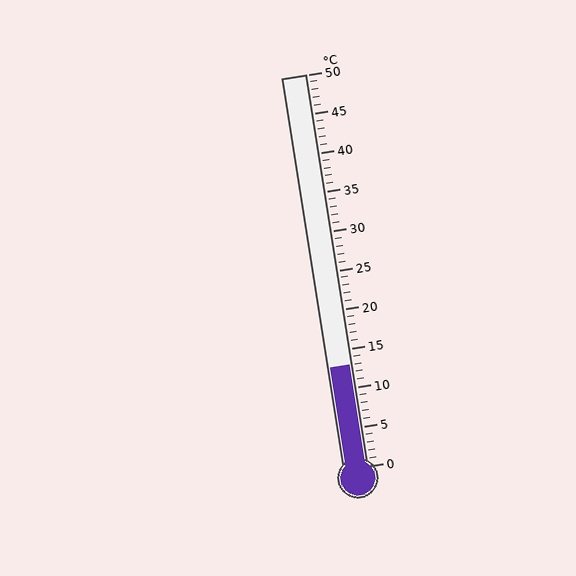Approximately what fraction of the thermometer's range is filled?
The thermometer is filled to approximately 25% of its range.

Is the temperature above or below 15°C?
The temperature is below 15°C.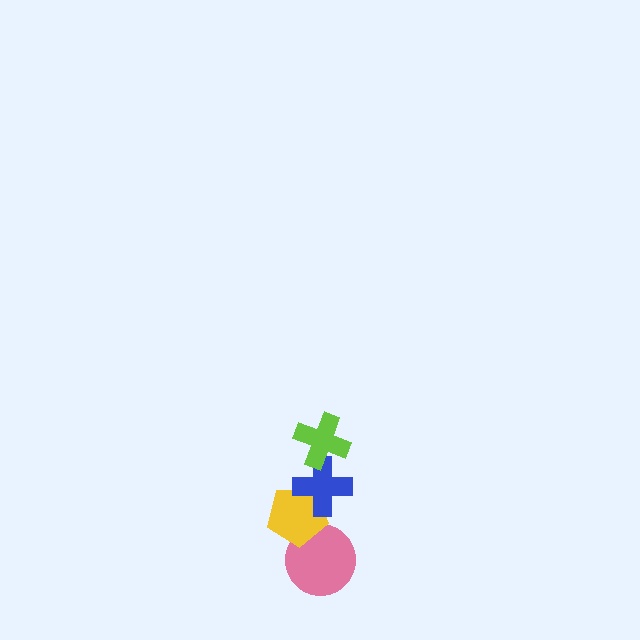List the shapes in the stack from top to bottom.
From top to bottom: the lime cross, the blue cross, the yellow pentagon, the pink circle.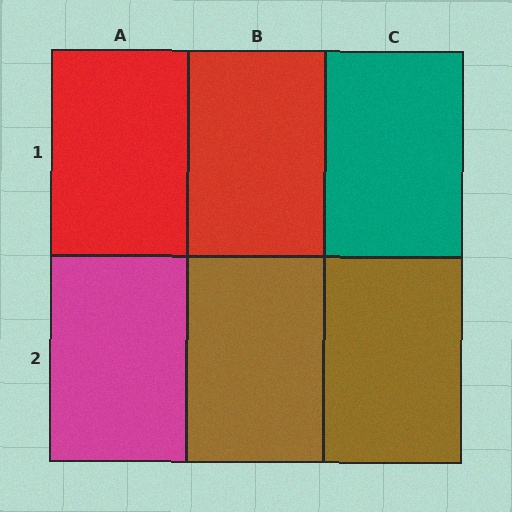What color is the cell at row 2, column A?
Magenta.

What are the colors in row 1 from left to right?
Red, red, teal.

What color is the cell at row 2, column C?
Brown.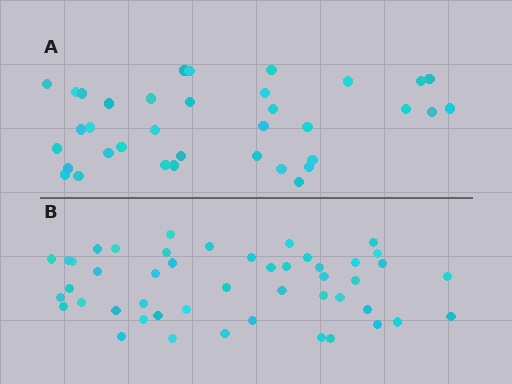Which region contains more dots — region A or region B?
Region B (the bottom region) has more dots.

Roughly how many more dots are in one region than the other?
Region B has roughly 12 or so more dots than region A.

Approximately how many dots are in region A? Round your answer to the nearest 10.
About 40 dots. (The exact count is 36, which rounds to 40.)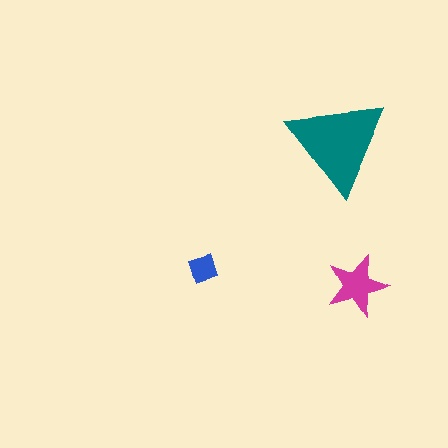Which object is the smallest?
The blue diamond.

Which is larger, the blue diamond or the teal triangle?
The teal triangle.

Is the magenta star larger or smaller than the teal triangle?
Smaller.